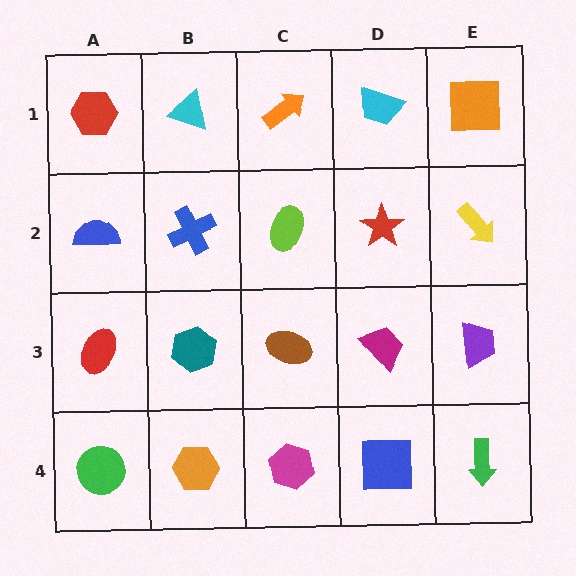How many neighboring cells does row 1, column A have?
2.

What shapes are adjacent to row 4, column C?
A brown ellipse (row 3, column C), an orange hexagon (row 4, column B), a blue square (row 4, column D).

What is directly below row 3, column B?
An orange hexagon.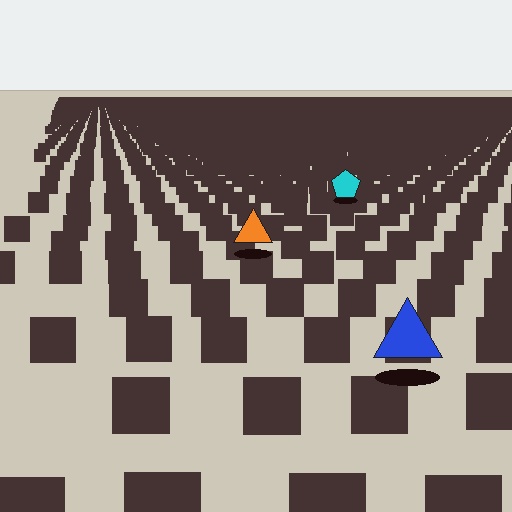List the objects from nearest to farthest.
From nearest to farthest: the blue triangle, the orange triangle, the cyan pentagon.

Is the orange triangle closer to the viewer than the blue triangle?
No. The blue triangle is closer — you can tell from the texture gradient: the ground texture is coarser near it.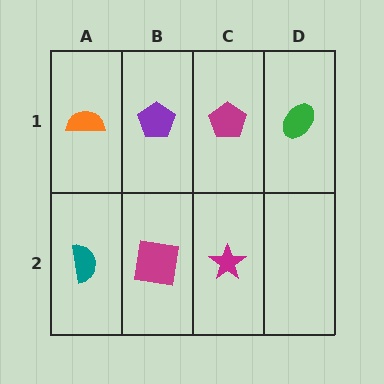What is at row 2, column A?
A teal semicircle.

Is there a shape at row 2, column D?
No, that cell is empty.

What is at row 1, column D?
A green ellipse.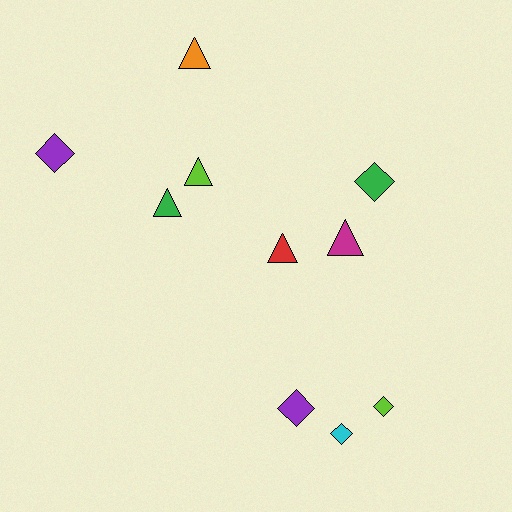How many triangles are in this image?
There are 5 triangles.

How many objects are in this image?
There are 10 objects.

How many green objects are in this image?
There are 2 green objects.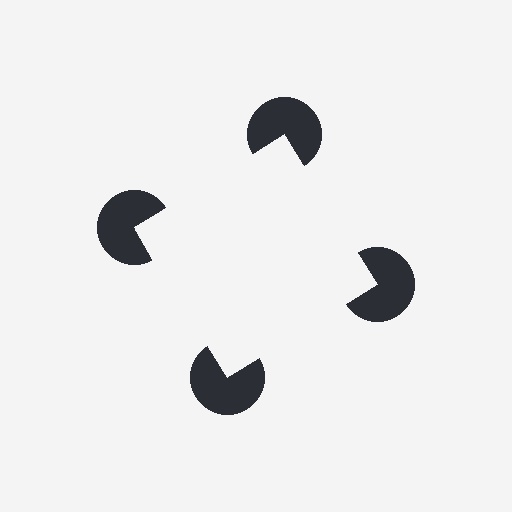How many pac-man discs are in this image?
There are 4 — one at each vertex of the illusory square.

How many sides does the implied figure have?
4 sides.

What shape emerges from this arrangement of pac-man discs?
An illusory square — its edges are inferred from the aligned wedge cuts in the pac-man discs, not physically drawn.